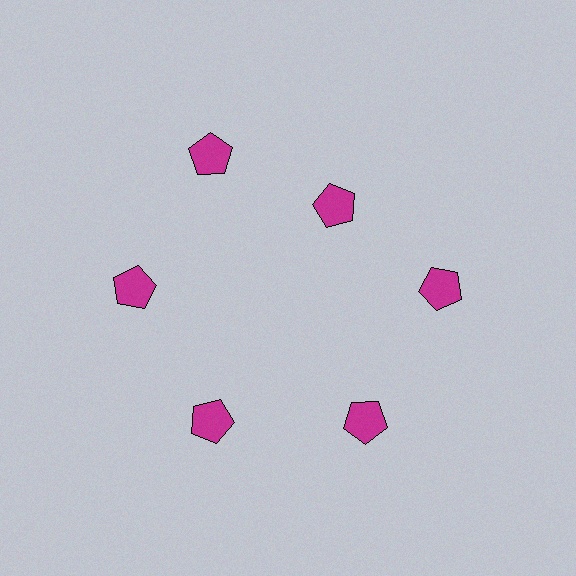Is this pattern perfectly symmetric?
No. The 6 magenta pentagons are arranged in a ring, but one element near the 1 o'clock position is pulled inward toward the center, breaking the 6-fold rotational symmetry.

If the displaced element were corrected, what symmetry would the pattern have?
It would have 6-fold rotational symmetry — the pattern would map onto itself every 60 degrees.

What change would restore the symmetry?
The symmetry would be restored by moving it outward, back onto the ring so that all 6 pentagons sit at equal angles and equal distance from the center.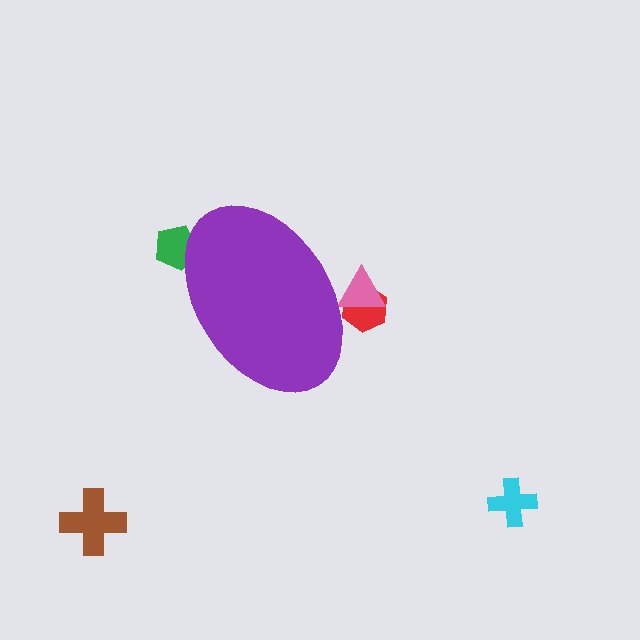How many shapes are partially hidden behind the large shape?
3 shapes are partially hidden.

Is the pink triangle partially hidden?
Yes, the pink triangle is partially hidden behind the purple ellipse.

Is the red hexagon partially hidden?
Yes, the red hexagon is partially hidden behind the purple ellipse.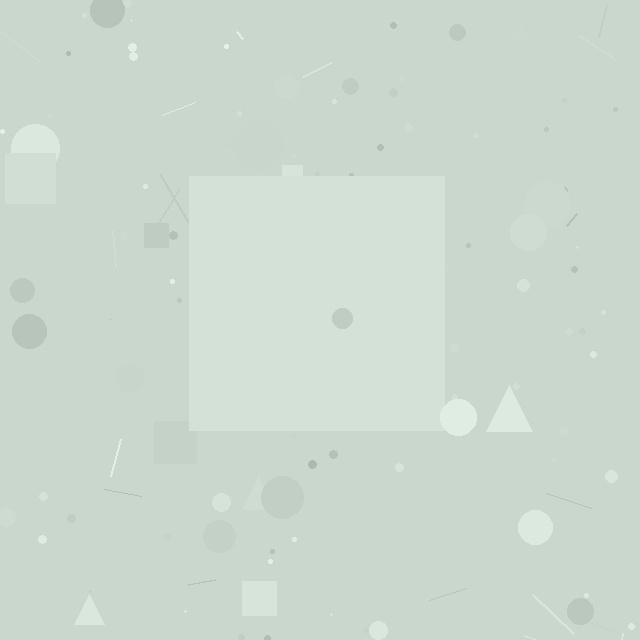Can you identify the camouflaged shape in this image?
The camouflaged shape is a square.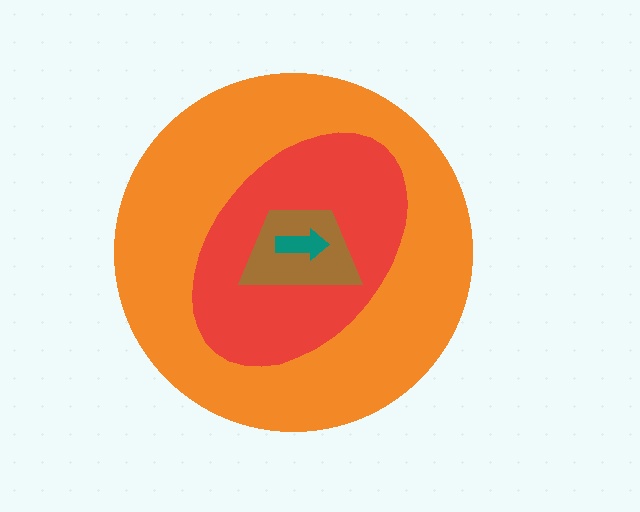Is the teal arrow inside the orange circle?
Yes.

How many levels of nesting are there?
4.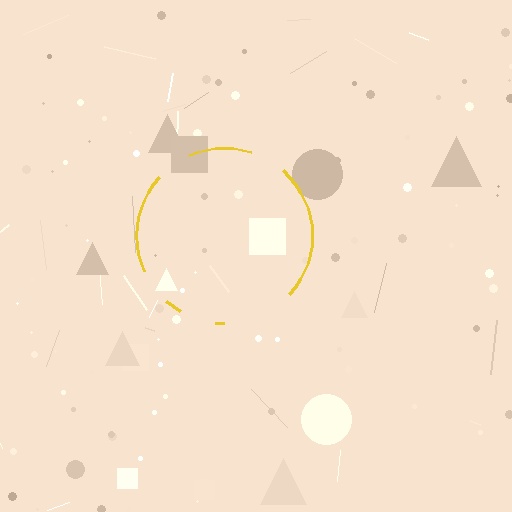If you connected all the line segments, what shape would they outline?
They would outline a circle.